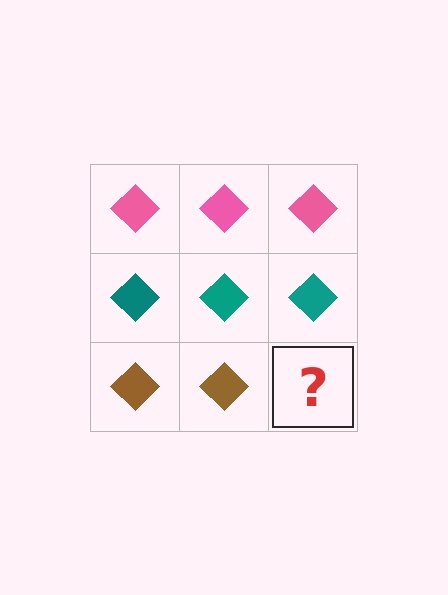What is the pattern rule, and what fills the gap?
The rule is that each row has a consistent color. The gap should be filled with a brown diamond.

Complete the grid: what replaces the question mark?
The question mark should be replaced with a brown diamond.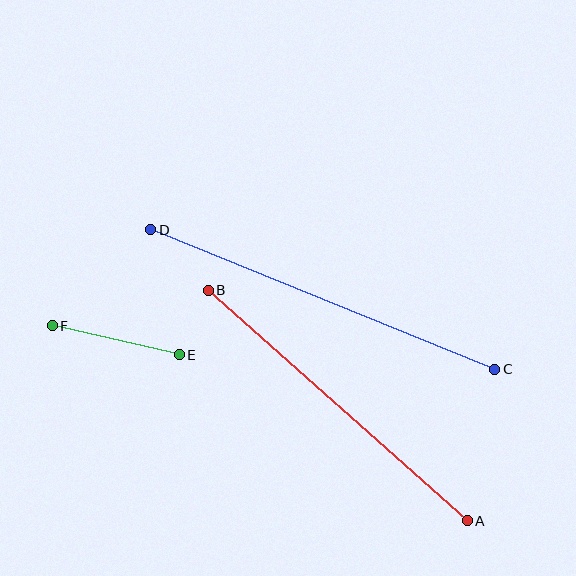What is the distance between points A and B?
The distance is approximately 347 pixels.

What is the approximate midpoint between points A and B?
The midpoint is at approximately (338, 405) pixels.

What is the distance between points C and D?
The distance is approximately 371 pixels.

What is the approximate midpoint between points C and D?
The midpoint is at approximately (323, 299) pixels.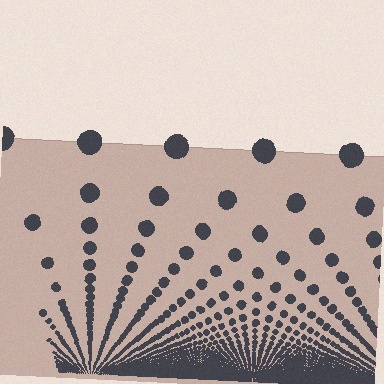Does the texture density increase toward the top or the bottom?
Density increases toward the bottom.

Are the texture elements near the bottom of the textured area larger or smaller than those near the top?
Smaller. The gradient is inverted — elements near the bottom are smaller and denser.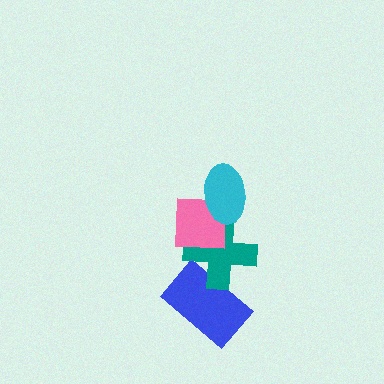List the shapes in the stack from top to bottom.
From top to bottom: the cyan ellipse, the pink square, the teal cross, the blue rectangle.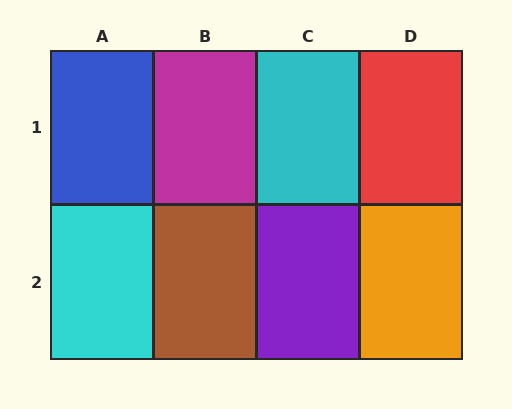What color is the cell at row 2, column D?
Orange.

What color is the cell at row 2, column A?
Cyan.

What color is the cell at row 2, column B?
Brown.